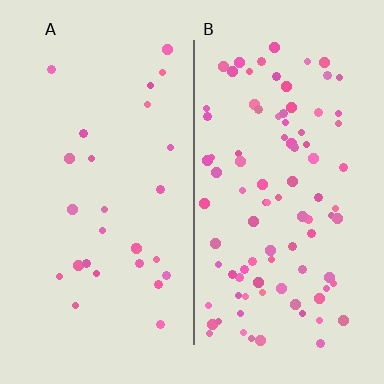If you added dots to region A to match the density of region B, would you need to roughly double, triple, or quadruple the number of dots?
Approximately triple.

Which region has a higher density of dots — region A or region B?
B (the right).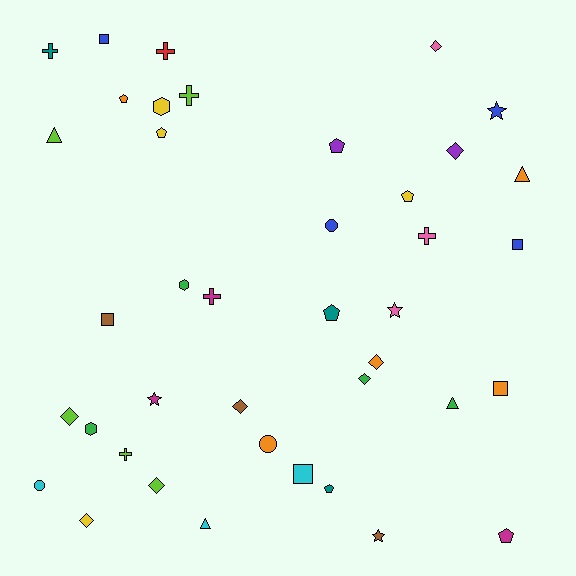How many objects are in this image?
There are 40 objects.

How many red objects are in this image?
There is 1 red object.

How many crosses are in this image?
There are 6 crosses.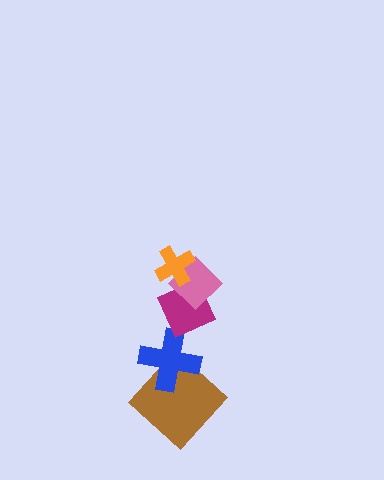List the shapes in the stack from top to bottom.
From top to bottom: the orange cross, the pink diamond, the magenta diamond, the blue cross, the brown diamond.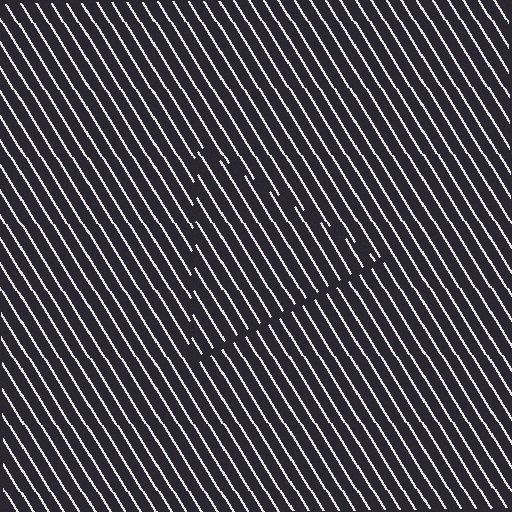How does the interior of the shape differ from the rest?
The interior of the shape contains the same grating, shifted by half a period — the contour is defined by the phase discontinuity where line-ends from the inner and outer gratings abut.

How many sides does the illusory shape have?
3 sides — the line-ends trace a triangle.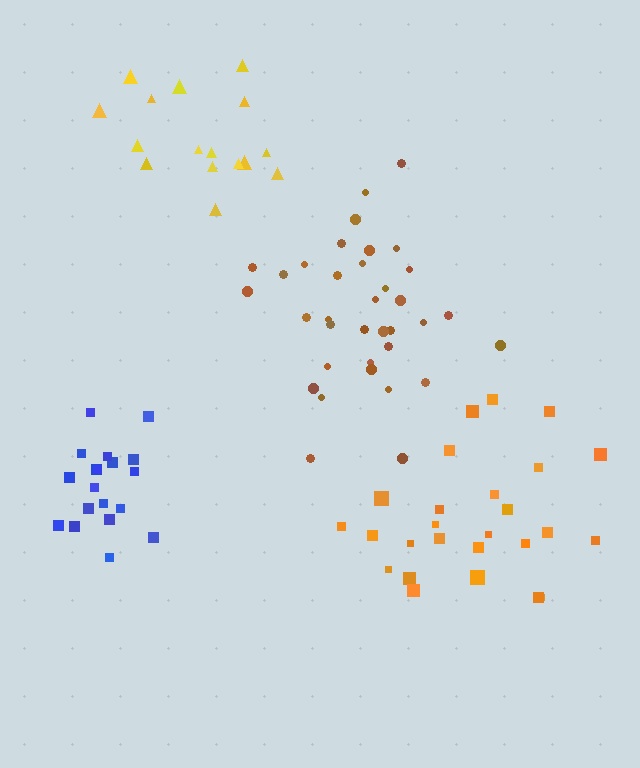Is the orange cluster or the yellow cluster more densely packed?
Orange.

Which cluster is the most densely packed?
Blue.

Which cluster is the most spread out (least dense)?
Yellow.